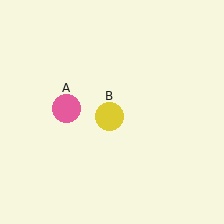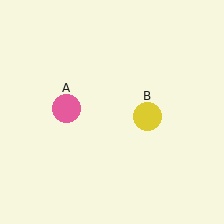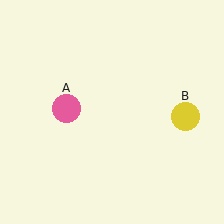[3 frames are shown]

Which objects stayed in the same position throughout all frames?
Pink circle (object A) remained stationary.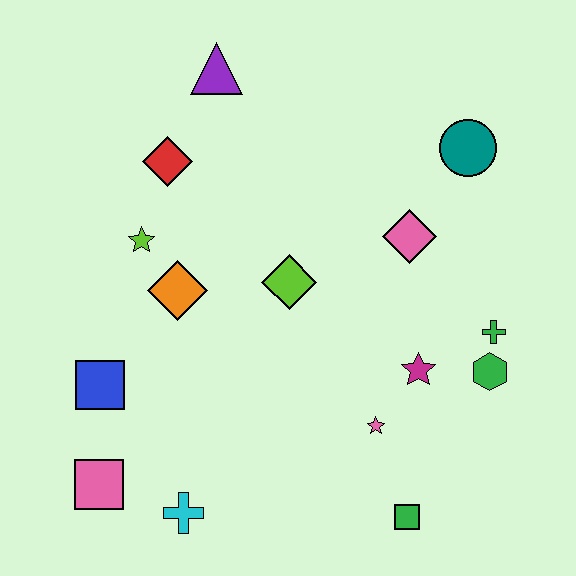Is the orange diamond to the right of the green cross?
No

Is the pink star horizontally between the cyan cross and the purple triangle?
No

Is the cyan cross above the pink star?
No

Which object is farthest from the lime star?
The green square is farthest from the lime star.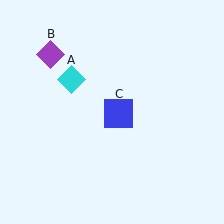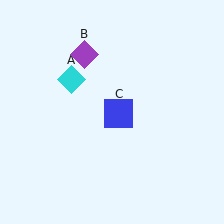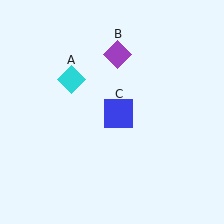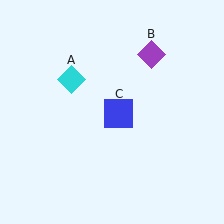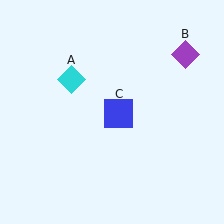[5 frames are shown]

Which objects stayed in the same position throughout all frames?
Cyan diamond (object A) and blue square (object C) remained stationary.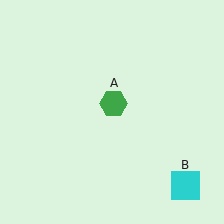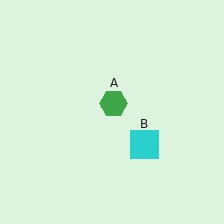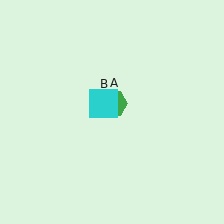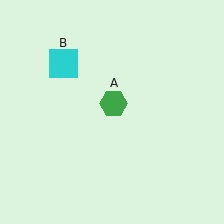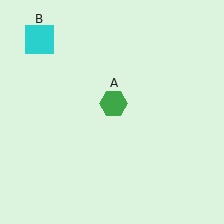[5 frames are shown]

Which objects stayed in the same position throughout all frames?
Green hexagon (object A) remained stationary.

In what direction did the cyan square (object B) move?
The cyan square (object B) moved up and to the left.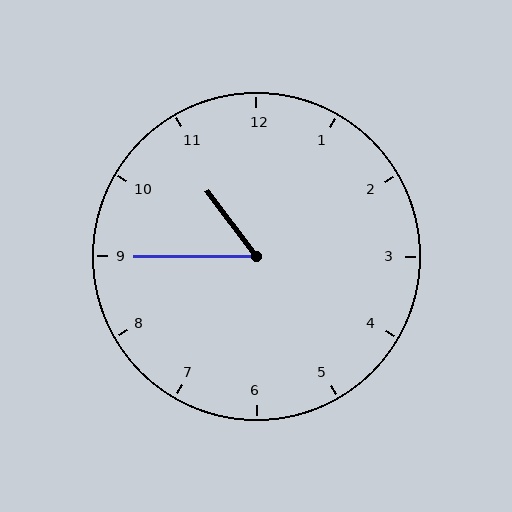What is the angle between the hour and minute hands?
Approximately 52 degrees.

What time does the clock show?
10:45.